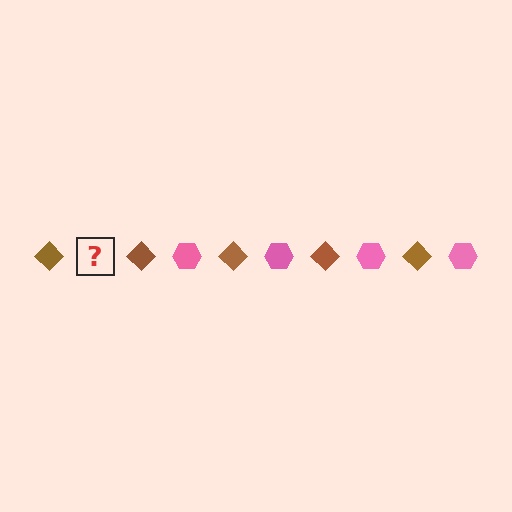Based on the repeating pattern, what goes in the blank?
The blank should be a pink hexagon.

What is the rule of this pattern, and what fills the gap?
The rule is that the pattern alternates between brown diamond and pink hexagon. The gap should be filled with a pink hexagon.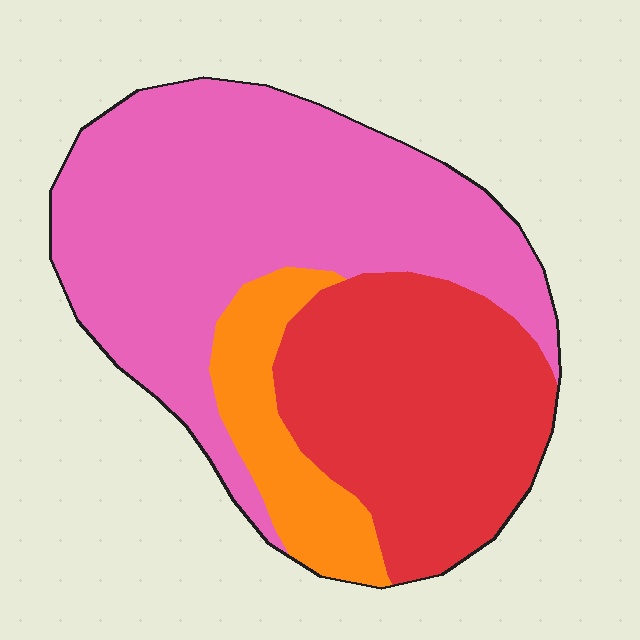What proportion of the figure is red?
Red takes up between a quarter and a half of the figure.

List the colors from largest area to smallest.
From largest to smallest: pink, red, orange.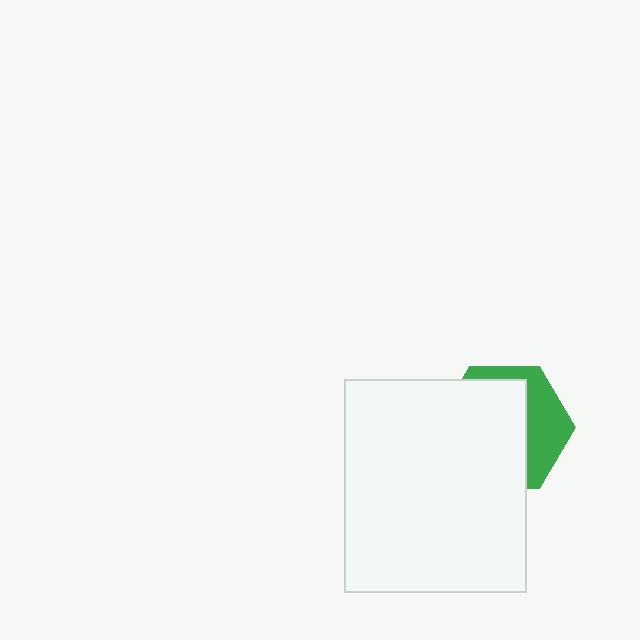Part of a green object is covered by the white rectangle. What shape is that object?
It is a hexagon.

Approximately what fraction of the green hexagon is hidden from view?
Roughly 65% of the green hexagon is hidden behind the white rectangle.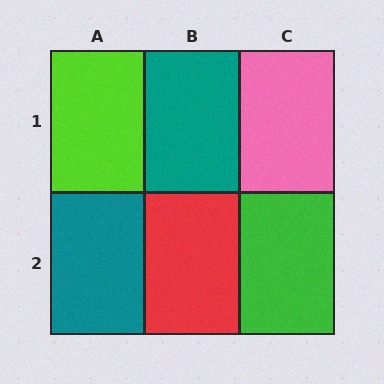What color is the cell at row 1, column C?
Pink.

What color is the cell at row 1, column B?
Teal.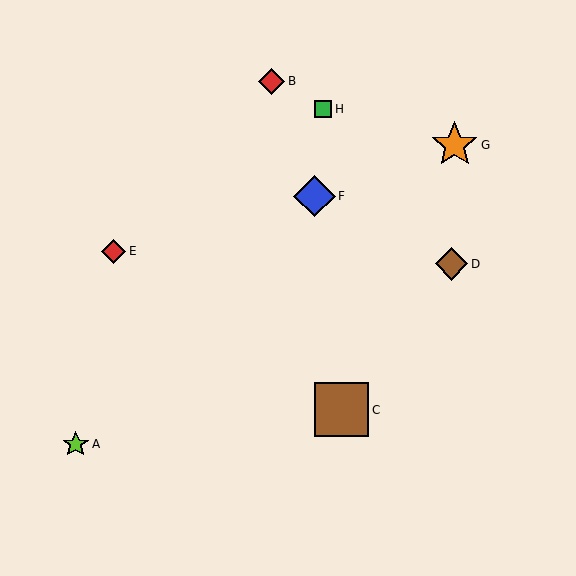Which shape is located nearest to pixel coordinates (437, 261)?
The brown diamond (labeled D) at (452, 264) is nearest to that location.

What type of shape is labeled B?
Shape B is a red diamond.